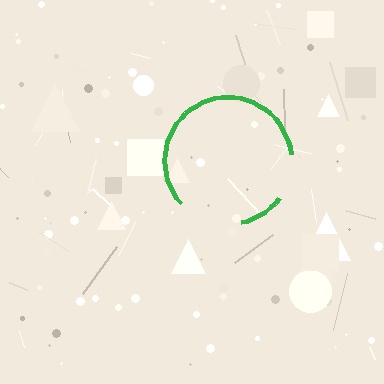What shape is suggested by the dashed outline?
The dashed outline suggests a circle.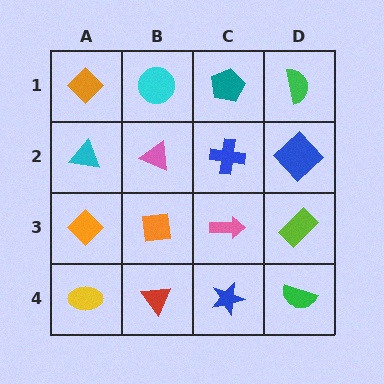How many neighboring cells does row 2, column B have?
4.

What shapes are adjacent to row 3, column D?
A blue diamond (row 2, column D), a green semicircle (row 4, column D), a pink arrow (row 3, column C).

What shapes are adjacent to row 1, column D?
A blue diamond (row 2, column D), a teal pentagon (row 1, column C).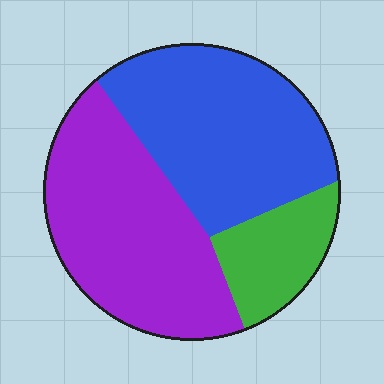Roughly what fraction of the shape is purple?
Purple takes up about two fifths (2/5) of the shape.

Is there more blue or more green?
Blue.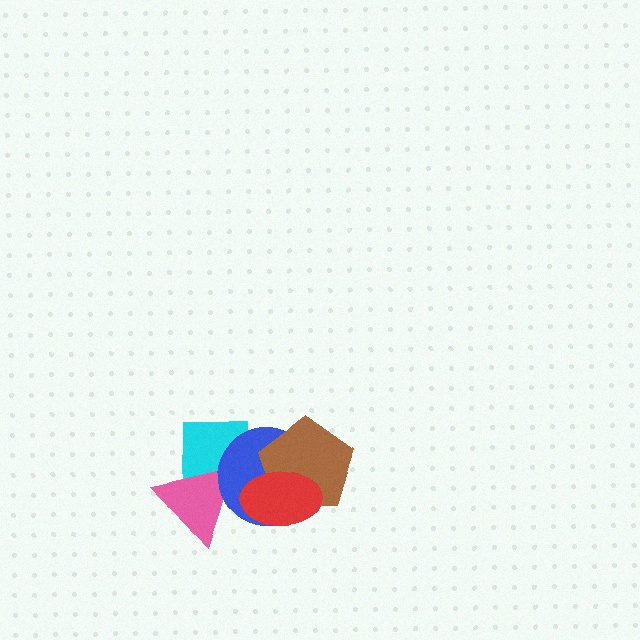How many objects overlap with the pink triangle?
2 objects overlap with the pink triangle.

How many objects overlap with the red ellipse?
2 objects overlap with the red ellipse.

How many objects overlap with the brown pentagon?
2 objects overlap with the brown pentagon.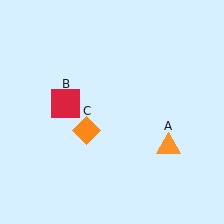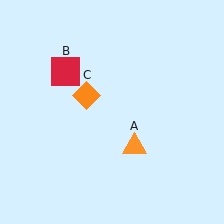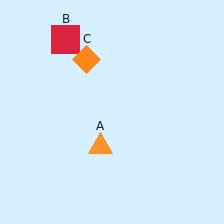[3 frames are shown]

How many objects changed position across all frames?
3 objects changed position: orange triangle (object A), red square (object B), orange diamond (object C).